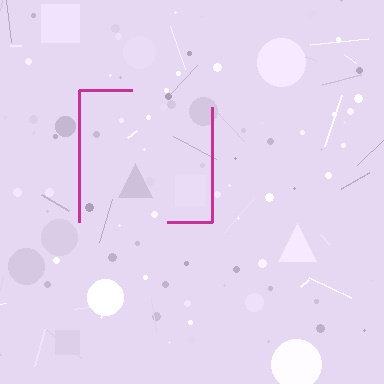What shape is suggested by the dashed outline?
The dashed outline suggests a square.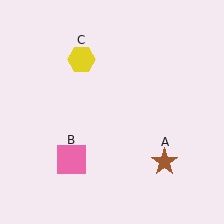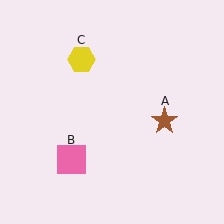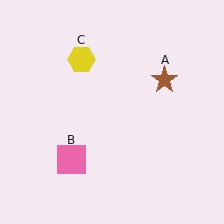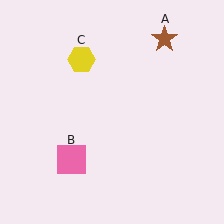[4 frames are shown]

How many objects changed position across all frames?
1 object changed position: brown star (object A).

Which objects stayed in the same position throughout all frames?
Pink square (object B) and yellow hexagon (object C) remained stationary.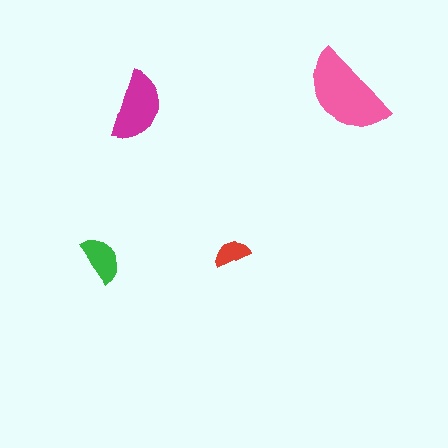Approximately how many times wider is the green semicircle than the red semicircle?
About 1.5 times wider.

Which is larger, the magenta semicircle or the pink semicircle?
The pink one.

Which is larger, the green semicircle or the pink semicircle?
The pink one.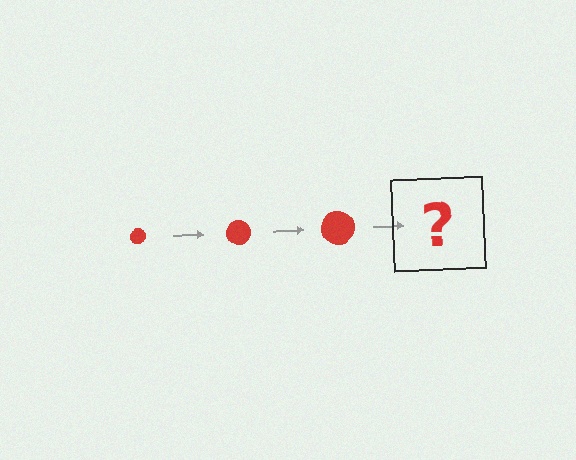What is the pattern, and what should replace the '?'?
The pattern is that the circle gets progressively larger each step. The '?' should be a red circle, larger than the previous one.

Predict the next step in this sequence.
The next step is a red circle, larger than the previous one.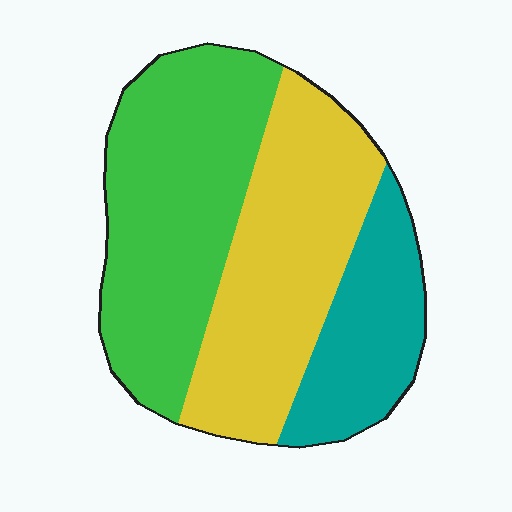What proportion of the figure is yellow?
Yellow covers 38% of the figure.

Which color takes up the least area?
Teal, at roughly 20%.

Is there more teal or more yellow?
Yellow.